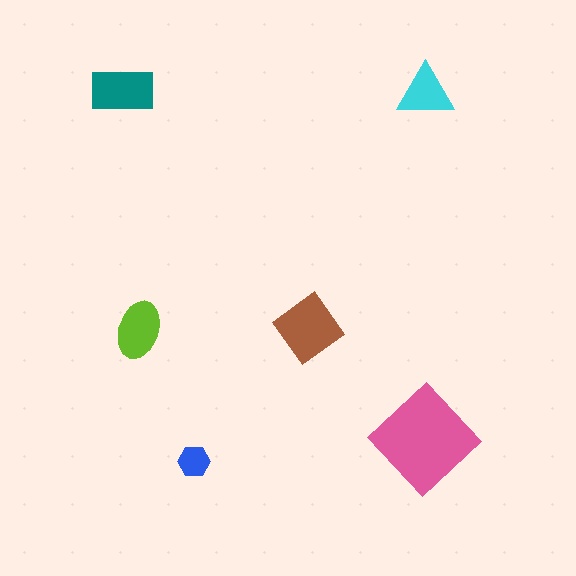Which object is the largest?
The pink diamond.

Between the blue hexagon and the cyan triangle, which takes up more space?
The cyan triangle.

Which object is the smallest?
The blue hexagon.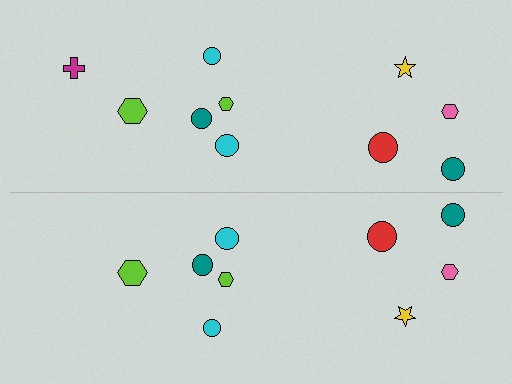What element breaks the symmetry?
A magenta cross is missing from the bottom side.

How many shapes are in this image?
There are 19 shapes in this image.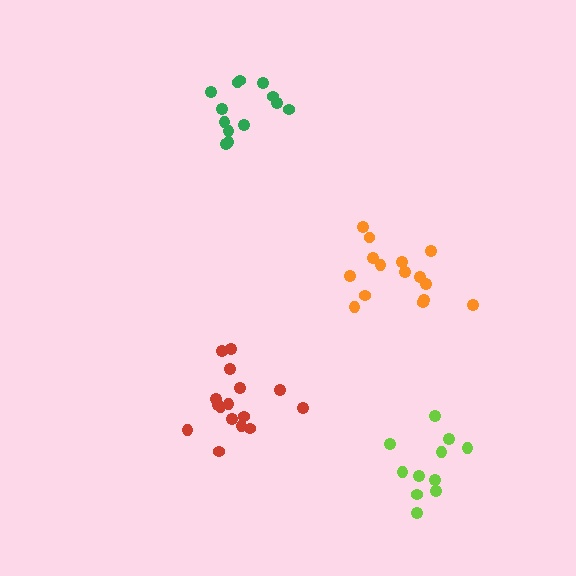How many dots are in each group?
Group 1: 16 dots, Group 2: 15 dots, Group 3: 13 dots, Group 4: 11 dots (55 total).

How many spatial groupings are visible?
There are 4 spatial groupings.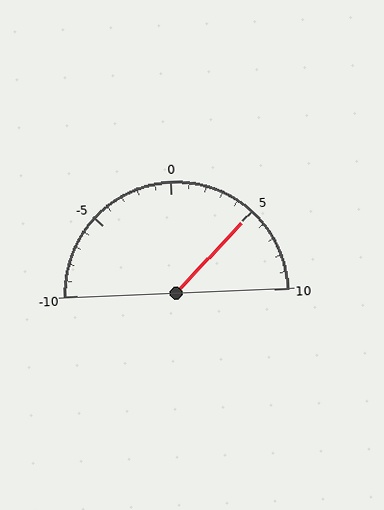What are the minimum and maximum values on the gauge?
The gauge ranges from -10 to 10.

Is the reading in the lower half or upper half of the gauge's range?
The reading is in the upper half of the range (-10 to 10).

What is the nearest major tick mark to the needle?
The nearest major tick mark is 5.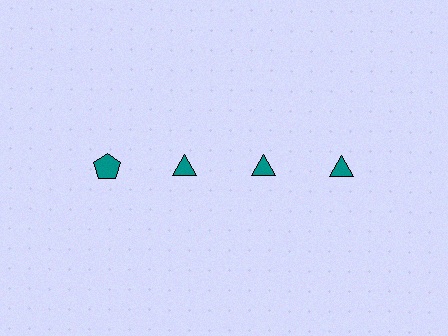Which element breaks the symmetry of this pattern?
The teal pentagon in the top row, leftmost column breaks the symmetry. All other shapes are teal triangles.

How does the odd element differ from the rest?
It has a different shape: pentagon instead of triangle.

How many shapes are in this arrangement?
There are 4 shapes arranged in a grid pattern.